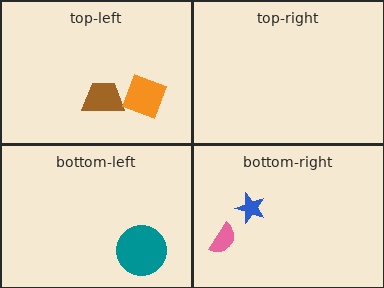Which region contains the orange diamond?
The top-left region.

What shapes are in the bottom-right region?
The blue star, the pink semicircle.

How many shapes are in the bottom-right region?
2.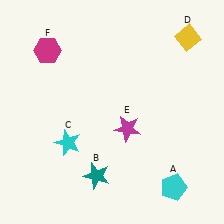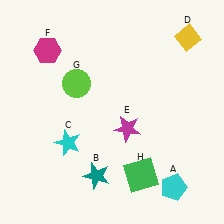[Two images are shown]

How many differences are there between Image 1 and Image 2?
There are 2 differences between the two images.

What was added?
A lime circle (G), a green square (H) were added in Image 2.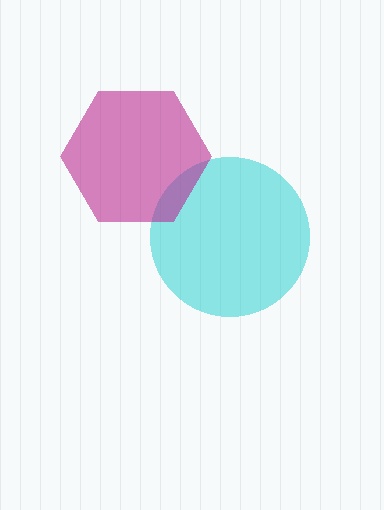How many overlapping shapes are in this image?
There are 2 overlapping shapes in the image.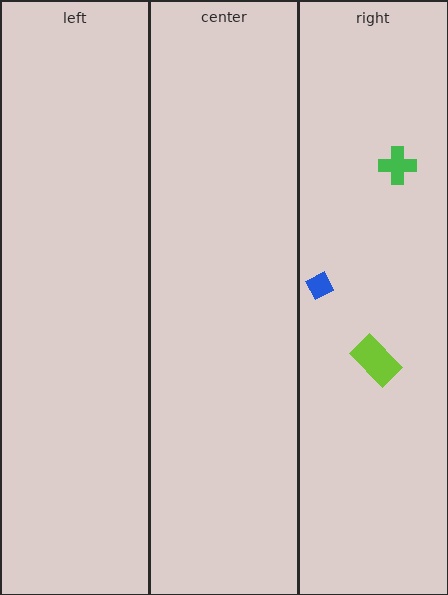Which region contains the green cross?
The right region.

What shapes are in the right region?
The lime rectangle, the green cross, the blue diamond.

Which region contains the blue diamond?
The right region.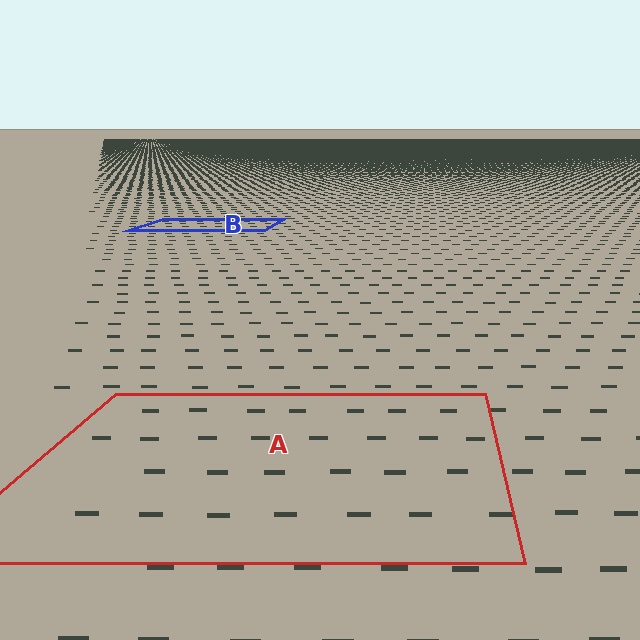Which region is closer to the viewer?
Region A is closer. The texture elements there are larger and more spread out.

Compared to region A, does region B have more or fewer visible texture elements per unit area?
Region B has more texture elements per unit area — they are packed more densely because it is farther away.